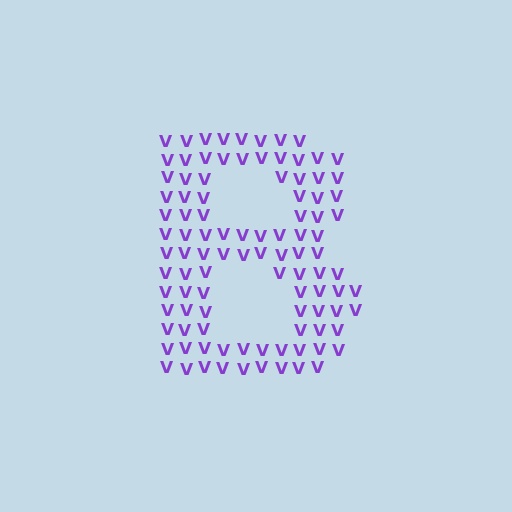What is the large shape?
The large shape is the letter B.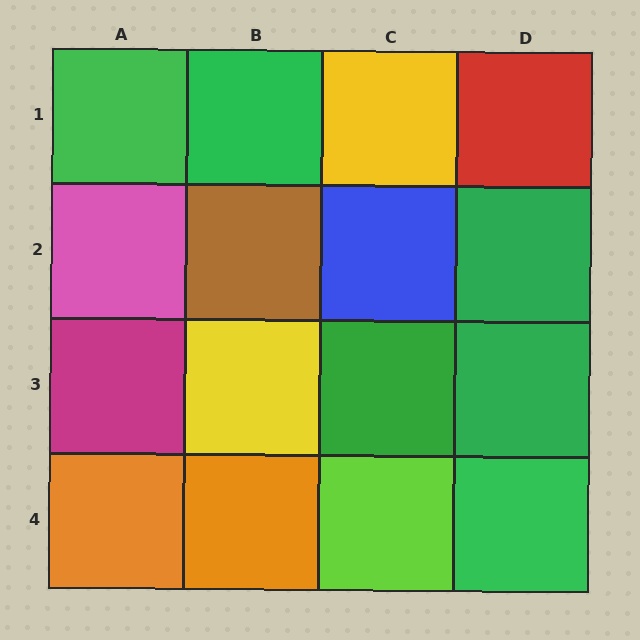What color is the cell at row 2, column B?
Brown.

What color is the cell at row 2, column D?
Green.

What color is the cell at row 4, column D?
Green.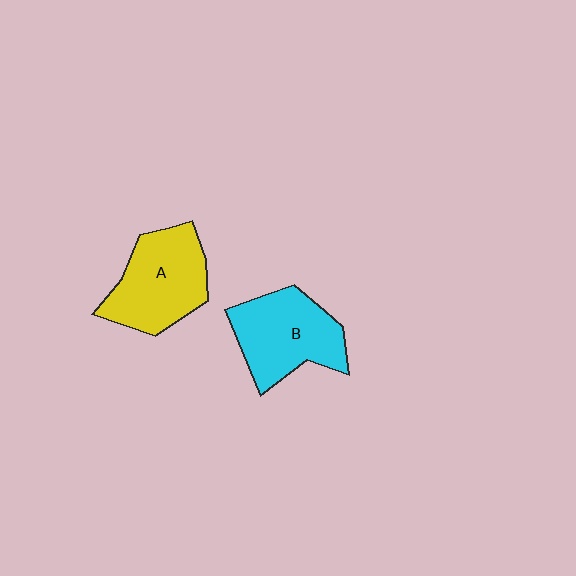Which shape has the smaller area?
Shape B (cyan).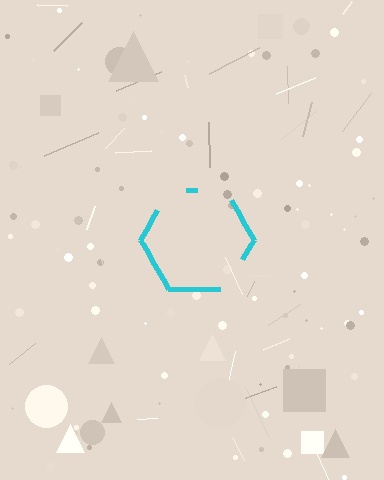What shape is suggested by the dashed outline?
The dashed outline suggests a hexagon.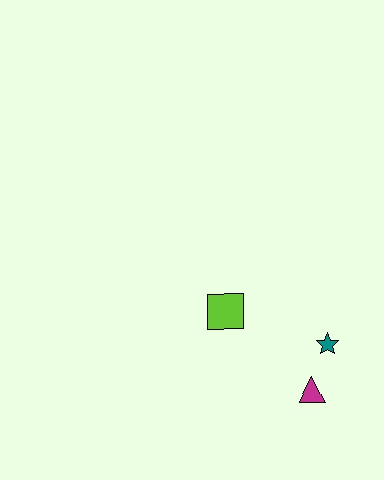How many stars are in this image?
There is 1 star.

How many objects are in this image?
There are 3 objects.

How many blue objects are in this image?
There are no blue objects.